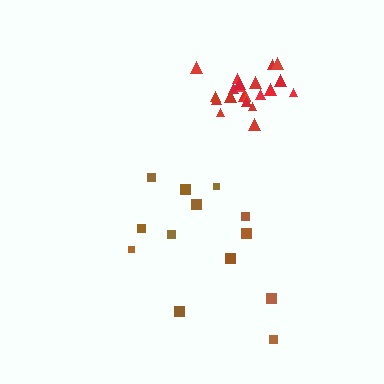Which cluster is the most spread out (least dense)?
Brown.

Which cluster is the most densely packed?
Red.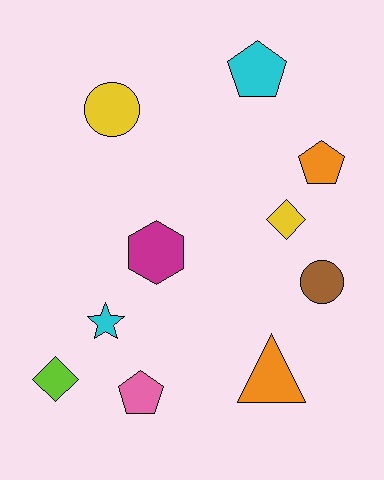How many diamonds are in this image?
There are 2 diamonds.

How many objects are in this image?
There are 10 objects.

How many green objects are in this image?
There are no green objects.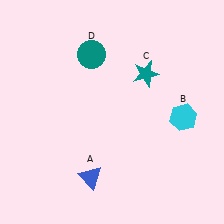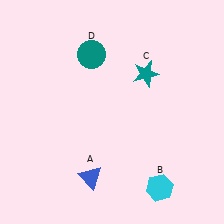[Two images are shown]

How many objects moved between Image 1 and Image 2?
1 object moved between the two images.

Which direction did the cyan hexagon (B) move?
The cyan hexagon (B) moved down.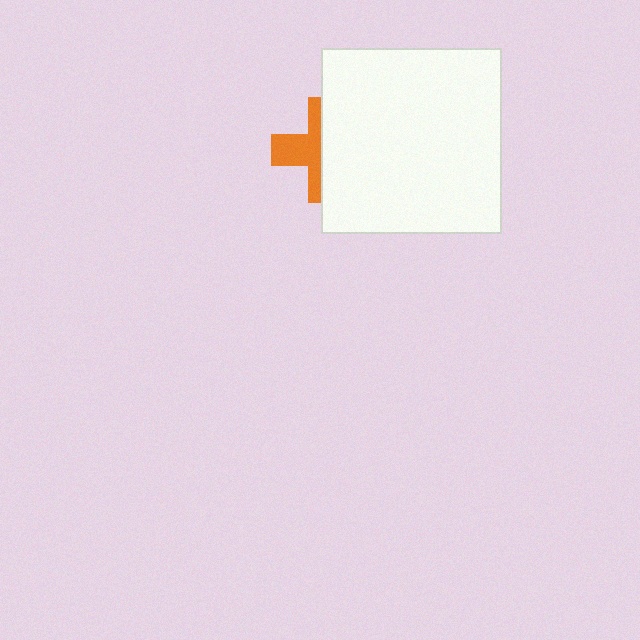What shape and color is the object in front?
The object in front is a white rectangle.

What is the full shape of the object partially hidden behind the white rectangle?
The partially hidden object is an orange cross.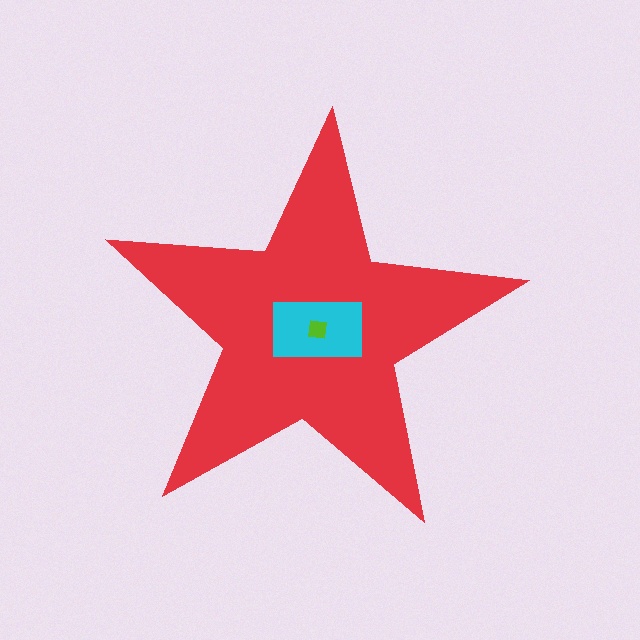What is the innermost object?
The lime square.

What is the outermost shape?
The red star.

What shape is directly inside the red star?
The cyan rectangle.